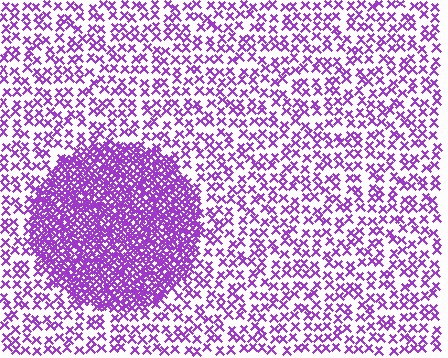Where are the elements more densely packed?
The elements are more densely packed inside the circle boundary.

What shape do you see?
I see a circle.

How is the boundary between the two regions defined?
The boundary is defined by a change in element density (approximately 3.0x ratio). All elements are the same color, size, and shape.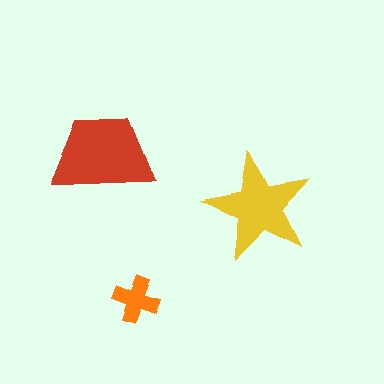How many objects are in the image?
There are 3 objects in the image.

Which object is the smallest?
The orange cross.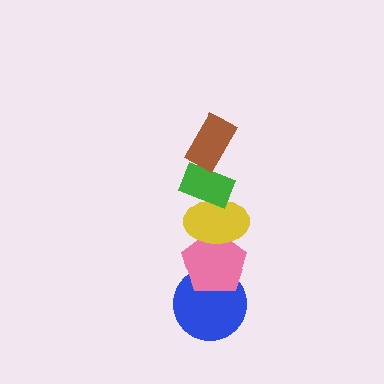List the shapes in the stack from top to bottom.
From top to bottom: the brown rectangle, the green rectangle, the yellow ellipse, the pink pentagon, the blue circle.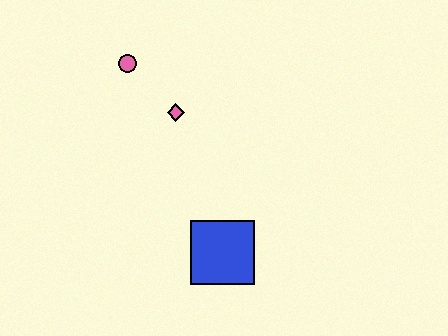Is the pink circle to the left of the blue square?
Yes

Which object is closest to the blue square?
The pink diamond is closest to the blue square.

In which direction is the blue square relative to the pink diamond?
The blue square is below the pink diamond.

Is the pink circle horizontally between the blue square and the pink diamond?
No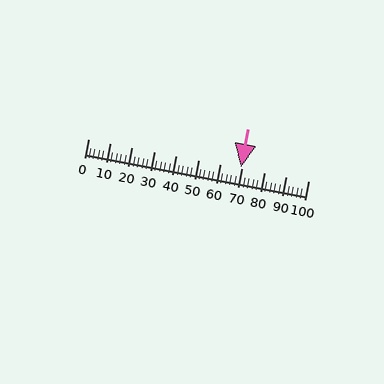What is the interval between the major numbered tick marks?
The major tick marks are spaced 10 units apart.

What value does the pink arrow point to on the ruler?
The pink arrow points to approximately 69.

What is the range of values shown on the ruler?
The ruler shows values from 0 to 100.